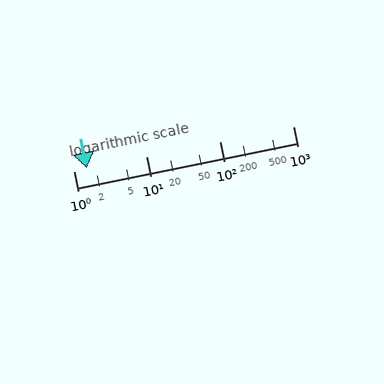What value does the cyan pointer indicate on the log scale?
The pointer indicates approximately 1.5.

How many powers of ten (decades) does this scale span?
The scale spans 3 decades, from 1 to 1000.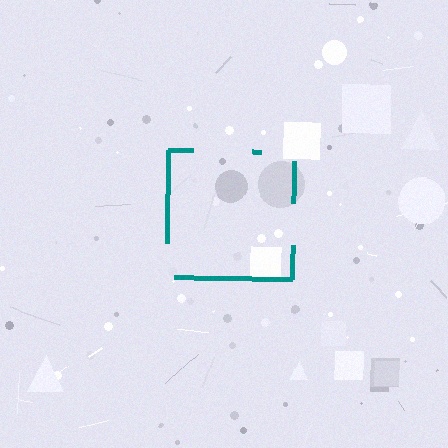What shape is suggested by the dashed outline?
The dashed outline suggests a square.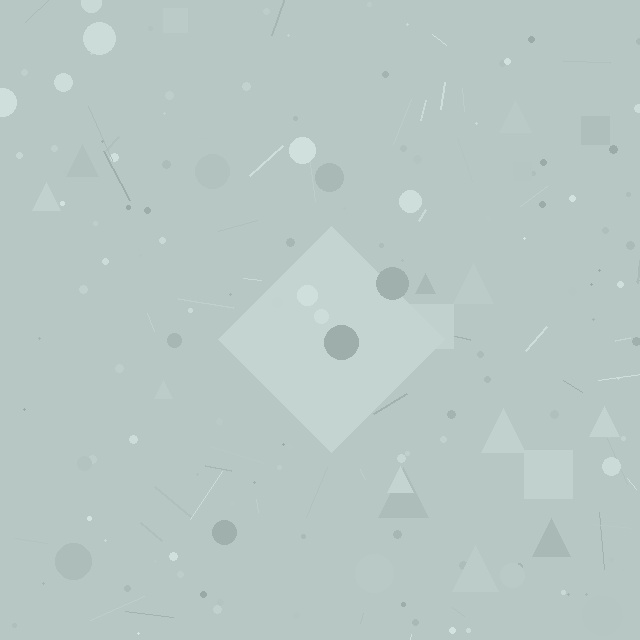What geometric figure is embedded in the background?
A diamond is embedded in the background.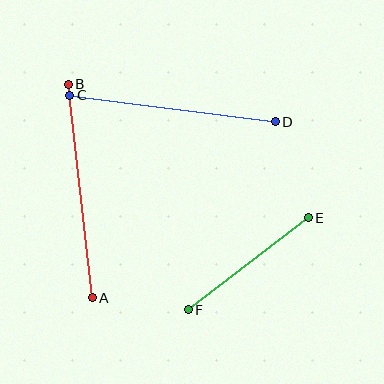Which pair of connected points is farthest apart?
Points A and B are farthest apart.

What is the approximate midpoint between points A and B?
The midpoint is at approximately (80, 191) pixels.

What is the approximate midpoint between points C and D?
The midpoint is at approximately (172, 109) pixels.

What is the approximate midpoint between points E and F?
The midpoint is at approximately (248, 264) pixels.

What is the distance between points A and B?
The distance is approximately 215 pixels.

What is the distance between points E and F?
The distance is approximately 151 pixels.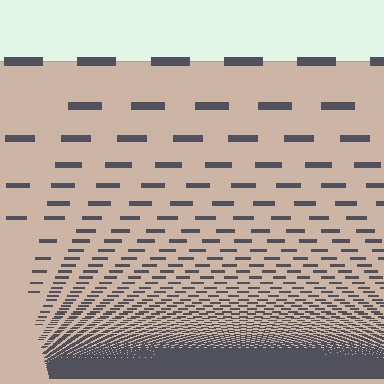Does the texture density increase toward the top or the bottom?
Density increases toward the bottom.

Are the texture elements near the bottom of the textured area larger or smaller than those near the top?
Smaller. The gradient is inverted — elements near the bottom are smaller and denser.